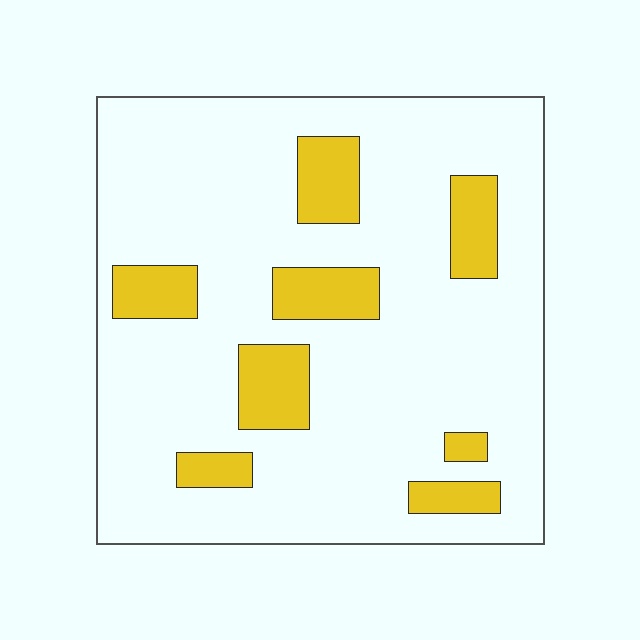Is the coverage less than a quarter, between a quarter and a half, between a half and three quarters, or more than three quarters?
Less than a quarter.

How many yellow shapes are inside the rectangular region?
8.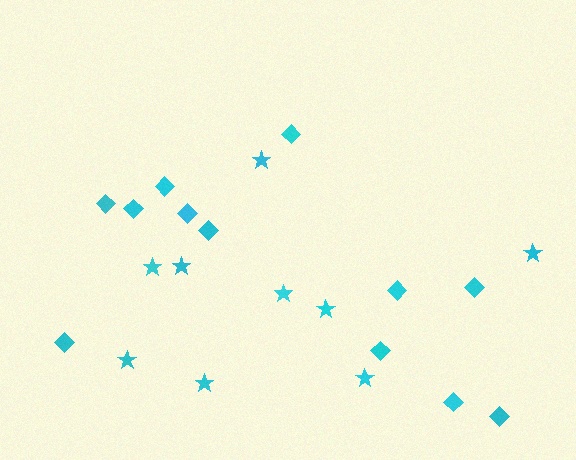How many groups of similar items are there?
There are 2 groups: one group of diamonds (12) and one group of stars (9).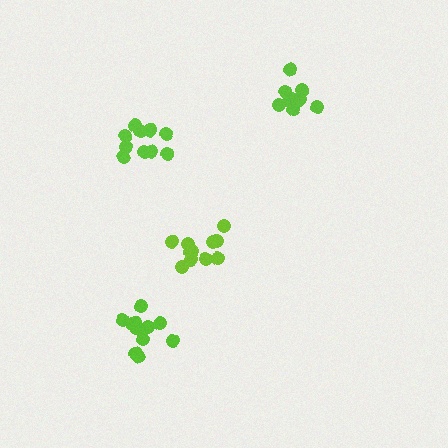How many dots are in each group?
Group 1: 10 dots, Group 2: 12 dots, Group 3: 11 dots, Group 4: 11 dots (44 total).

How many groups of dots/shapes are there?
There are 4 groups.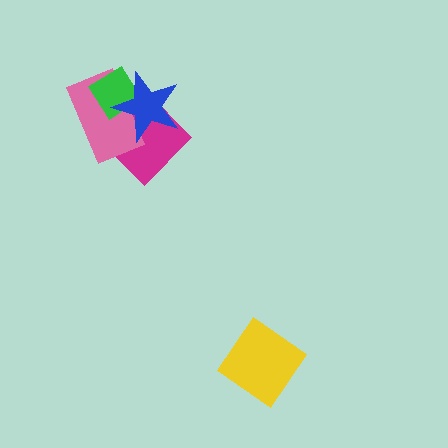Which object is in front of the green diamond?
The blue star is in front of the green diamond.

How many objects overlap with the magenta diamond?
3 objects overlap with the magenta diamond.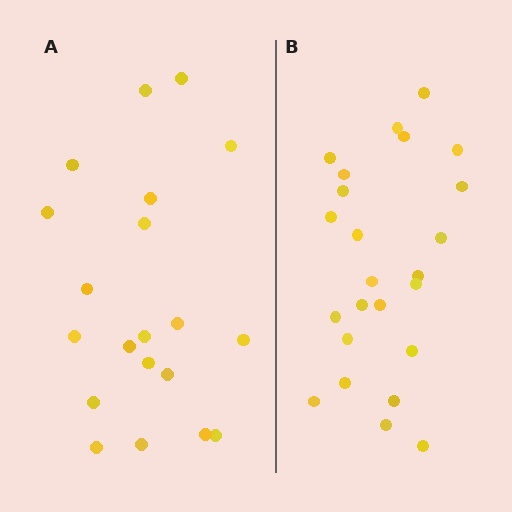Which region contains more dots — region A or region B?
Region B (the right region) has more dots.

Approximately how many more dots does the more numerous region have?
Region B has about 4 more dots than region A.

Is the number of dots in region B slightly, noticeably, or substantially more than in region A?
Region B has only slightly more — the two regions are fairly close. The ratio is roughly 1.2 to 1.